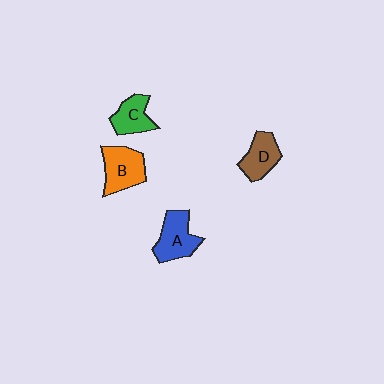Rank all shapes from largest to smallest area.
From largest to smallest: B (orange), A (blue), D (brown), C (green).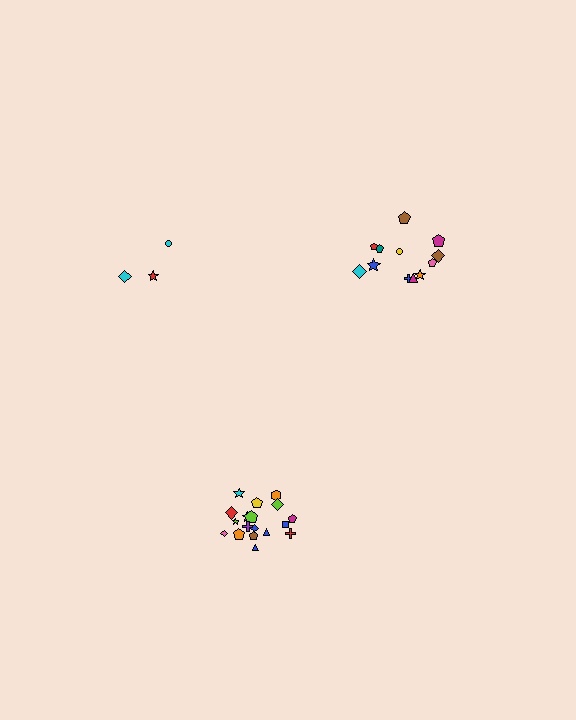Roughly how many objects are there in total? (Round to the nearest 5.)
Roughly 35 objects in total.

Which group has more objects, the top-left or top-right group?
The top-right group.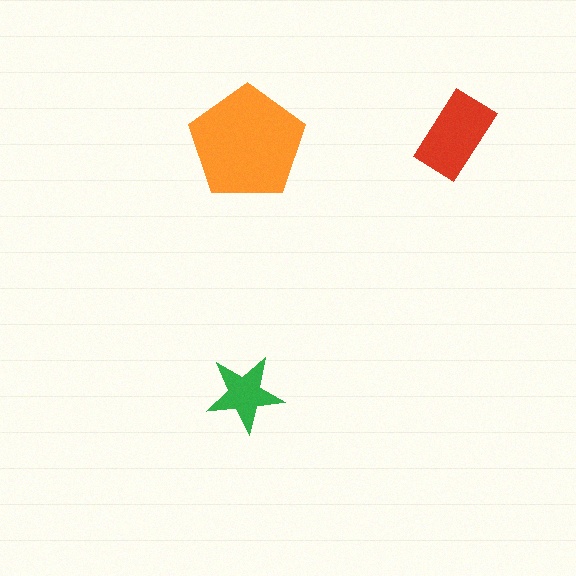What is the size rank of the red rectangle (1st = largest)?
2nd.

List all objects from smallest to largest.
The green star, the red rectangle, the orange pentagon.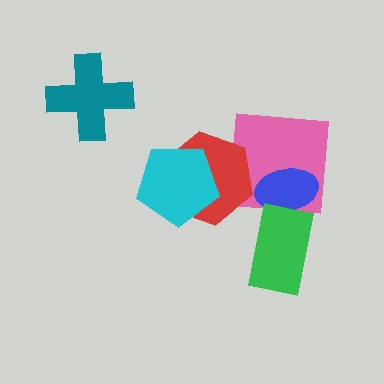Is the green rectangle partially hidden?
No, no other shape covers it.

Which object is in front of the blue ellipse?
The green rectangle is in front of the blue ellipse.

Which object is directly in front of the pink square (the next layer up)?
The blue ellipse is directly in front of the pink square.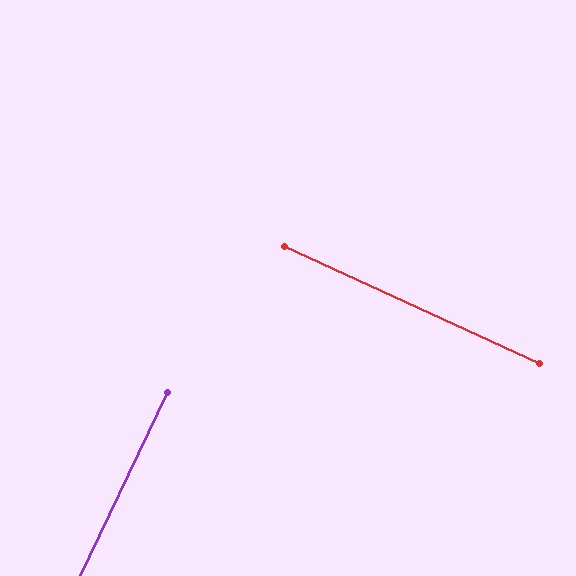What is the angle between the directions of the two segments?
Approximately 89 degrees.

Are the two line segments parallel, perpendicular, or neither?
Perpendicular — they meet at approximately 89°.